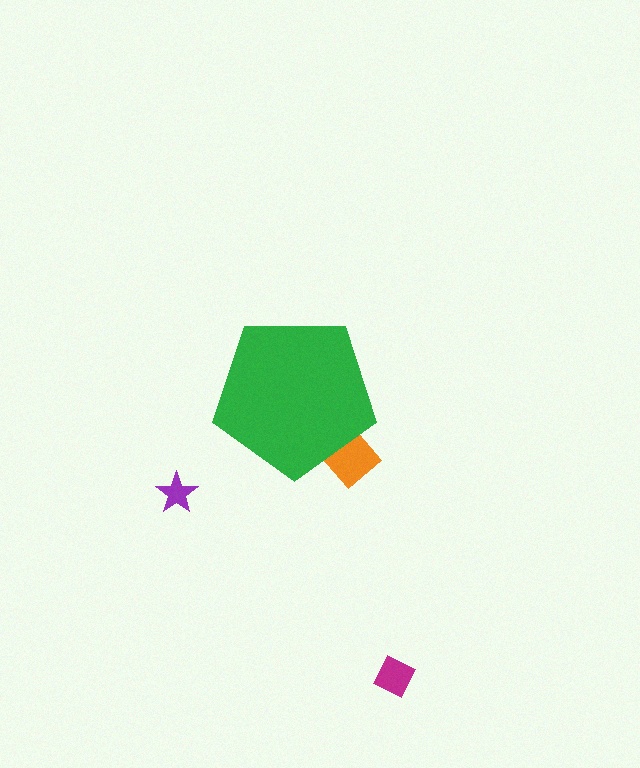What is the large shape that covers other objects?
A green pentagon.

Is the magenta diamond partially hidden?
No, the magenta diamond is fully visible.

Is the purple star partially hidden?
No, the purple star is fully visible.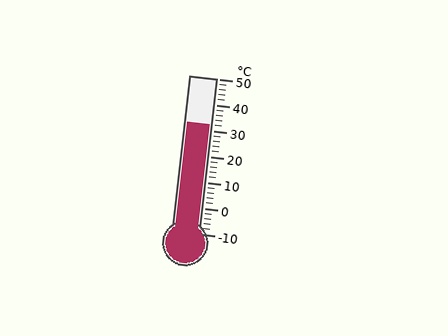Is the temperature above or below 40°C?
The temperature is below 40°C.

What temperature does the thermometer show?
The thermometer shows approximately 32°C.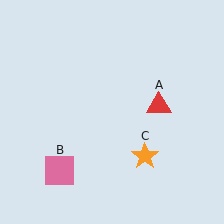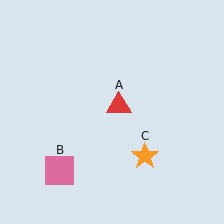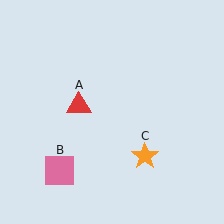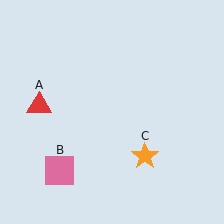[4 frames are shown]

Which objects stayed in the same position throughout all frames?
Pink square (object B) and orange star (object C) remained stationary.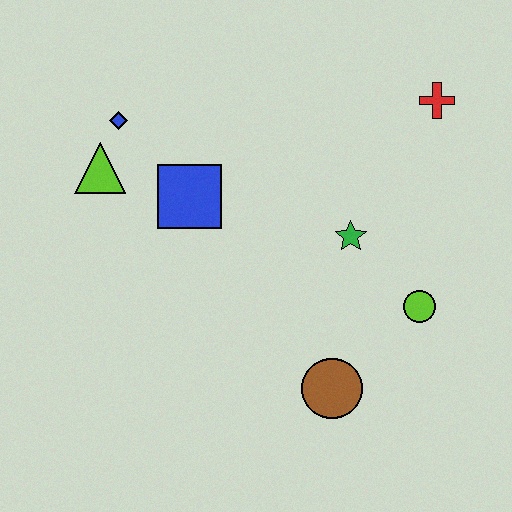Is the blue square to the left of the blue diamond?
No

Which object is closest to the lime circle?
The green star is closest to the lime circle.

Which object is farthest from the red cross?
The lime triangle is farthest from the red cross.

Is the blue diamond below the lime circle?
No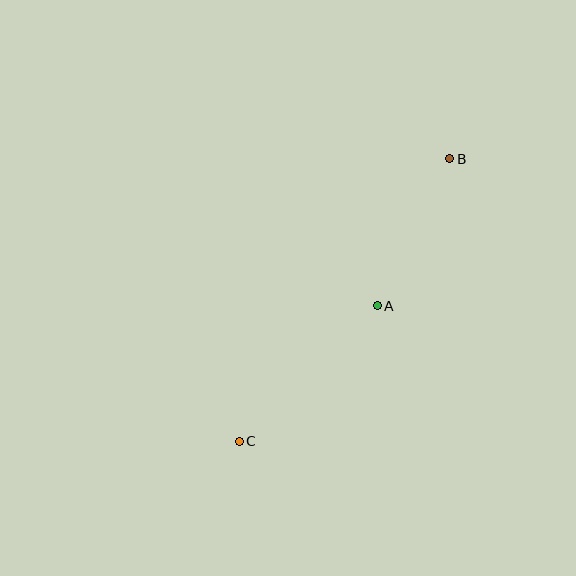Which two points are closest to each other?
Points A and B are closest to each other.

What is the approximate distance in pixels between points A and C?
The distance between A and C is approximately 193 pixels.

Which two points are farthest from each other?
Points B and C are farthest from each other.